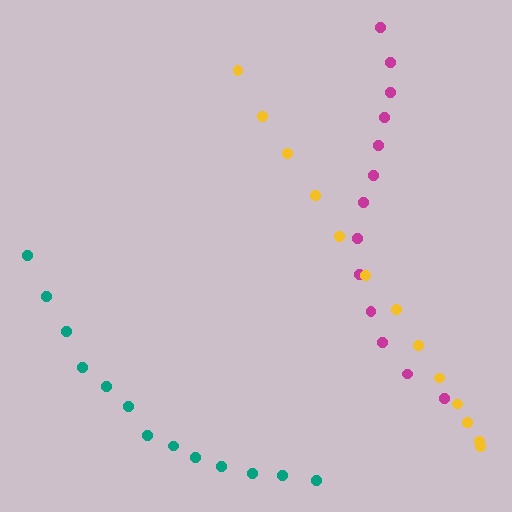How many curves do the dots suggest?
There are 3 distinct paths.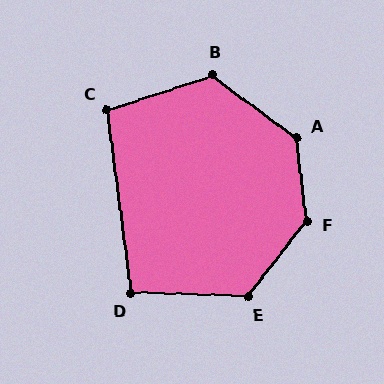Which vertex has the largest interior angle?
F, at approximately 135 degrees.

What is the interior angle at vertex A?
Approximately 133 degrees (obtuse).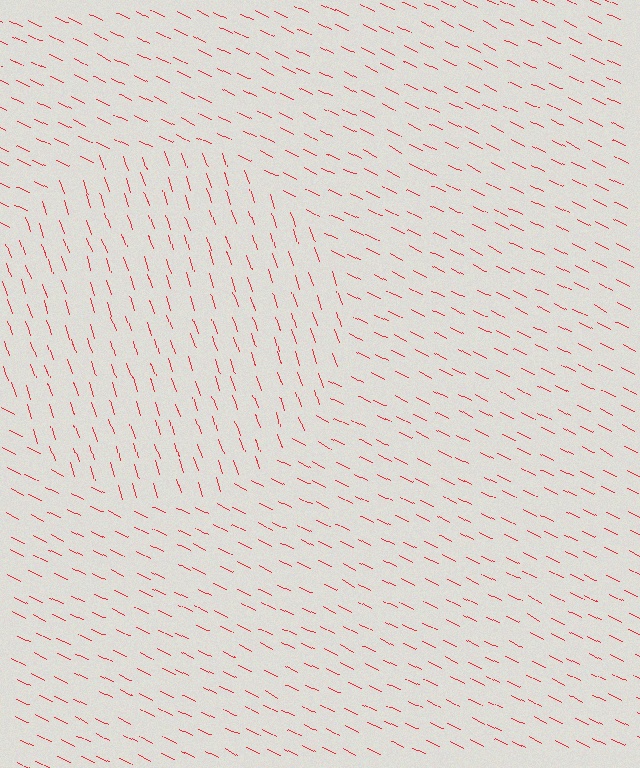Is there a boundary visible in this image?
Yes, there is a texture boundary formed by a change in line orientation.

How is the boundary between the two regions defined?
The boundary is defined purely by a change in line orientation (approximately 45 degrees difference). All lines are the same color and thickness.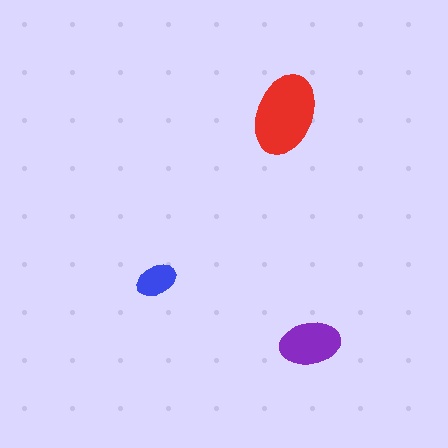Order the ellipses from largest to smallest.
the red one, the purple one, the blue one.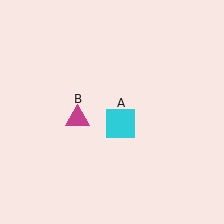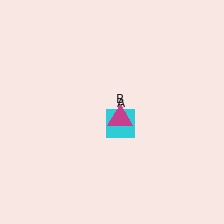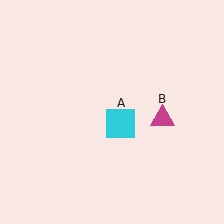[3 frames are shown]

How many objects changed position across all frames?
1 object changed position: magenta triangle (object B).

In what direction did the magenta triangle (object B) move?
The magenta triangle (object B) moved right.